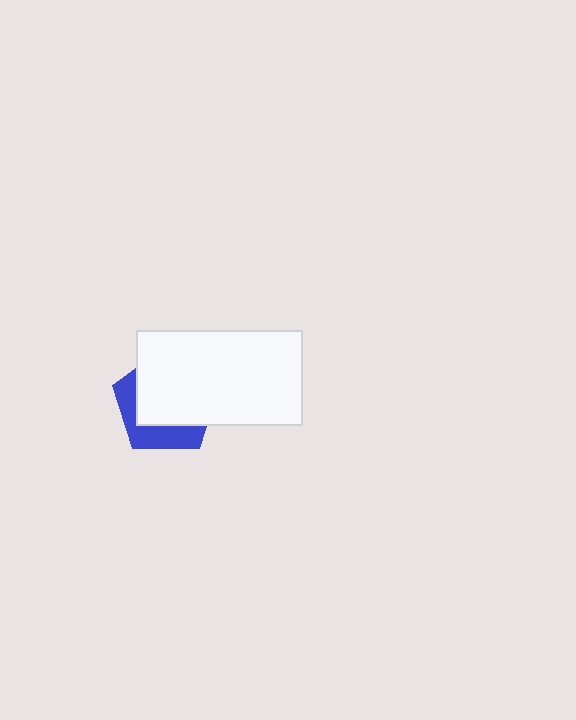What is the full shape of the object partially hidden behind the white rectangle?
The partially hidden object is a blue pentagon.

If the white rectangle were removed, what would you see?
You would see the complete blue pentagon.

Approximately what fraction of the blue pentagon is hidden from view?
Roughly 65% of the blue pentagon is hidden behind the white rectangle.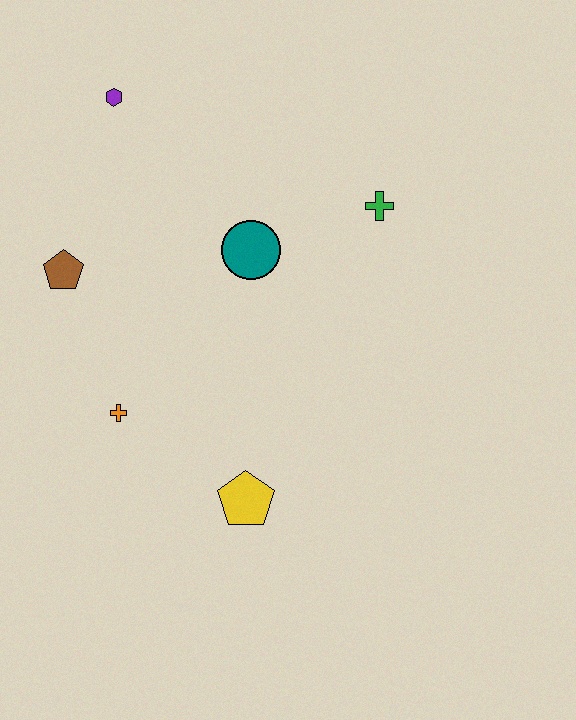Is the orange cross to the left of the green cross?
Yes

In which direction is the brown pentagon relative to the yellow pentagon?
The brown pentagon is above the yellow pentagon.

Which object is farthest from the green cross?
The orange cross is farthest from the green cross.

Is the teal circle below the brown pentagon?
No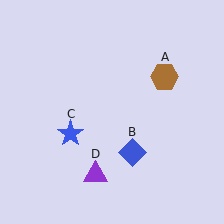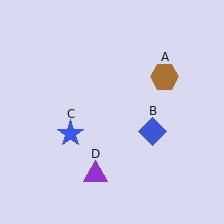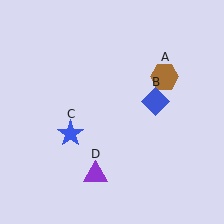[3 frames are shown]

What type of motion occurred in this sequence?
The blue diamond (object B) rotated counterclockwise around the center of the scene.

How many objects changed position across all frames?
1 object changed position: blue diamond (object B).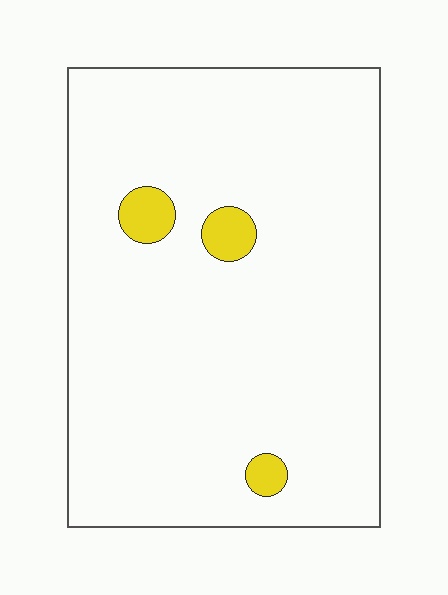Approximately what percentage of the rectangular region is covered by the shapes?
Approximately 5%.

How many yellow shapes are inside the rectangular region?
3.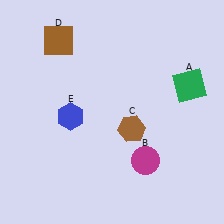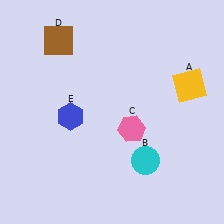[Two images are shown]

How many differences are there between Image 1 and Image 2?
There are 3 differences between the two images.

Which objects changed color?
A changed from green to yellow. B changed from magenta to cyan. C changed from brown to pink.